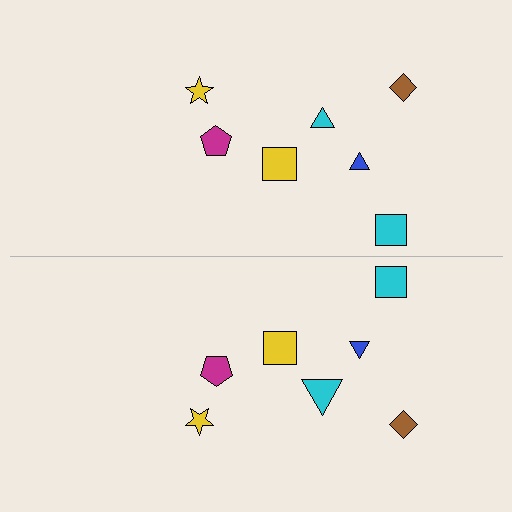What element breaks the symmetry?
The cyan triangle on the bottom side has a different size than its mirror counterpart.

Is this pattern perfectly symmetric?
No, the pattern is not perfectly symmetric. The cyan triangle on the bottom side has a different size than its mirror counterpart.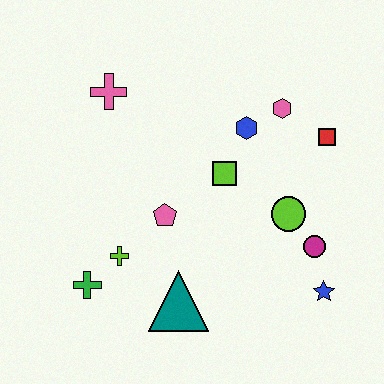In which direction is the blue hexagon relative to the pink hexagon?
The blue hexagon is to the left of the pink hexagon.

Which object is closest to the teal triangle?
The lime cross is closest to the teal triangle.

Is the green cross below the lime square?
Yes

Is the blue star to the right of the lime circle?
Yes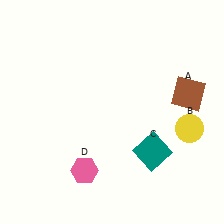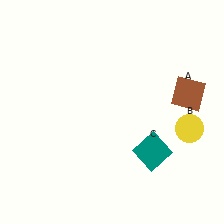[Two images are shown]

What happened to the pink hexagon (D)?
The pink hexagon (D) was removed in Image 2. It was in the bottom-left area of Image 1.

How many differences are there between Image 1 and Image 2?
There is 1 difference between the two images.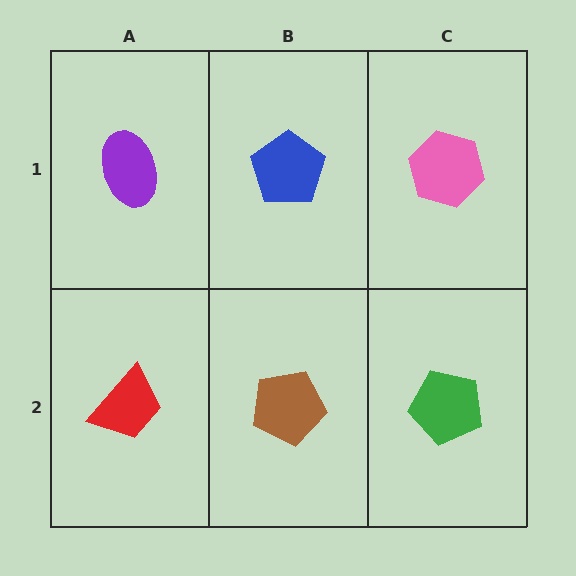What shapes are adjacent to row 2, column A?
A purple ellipse (row 1, column A), a brown pentagon (row 2, column B).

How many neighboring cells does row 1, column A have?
2.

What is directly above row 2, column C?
A pink hexagon.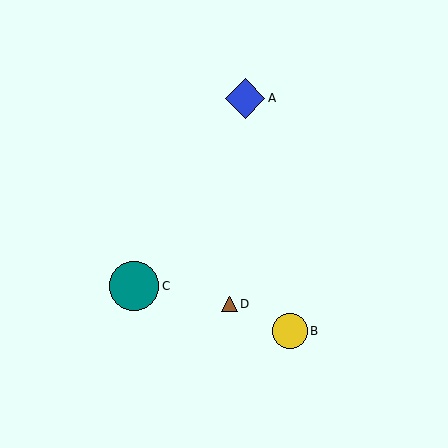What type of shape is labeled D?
Shape D is a brown triangle.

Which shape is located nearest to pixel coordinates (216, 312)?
The brown triangle (labeled D) at (229, 304) is nearest to that location.